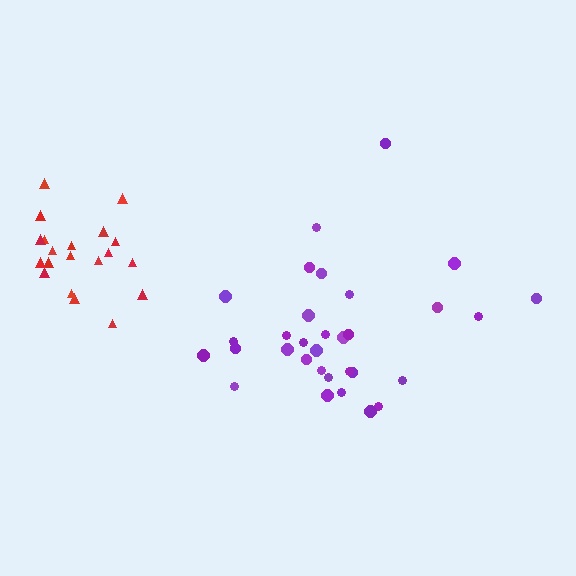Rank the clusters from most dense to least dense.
red, purple.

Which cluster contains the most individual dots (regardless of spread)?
Purple (32).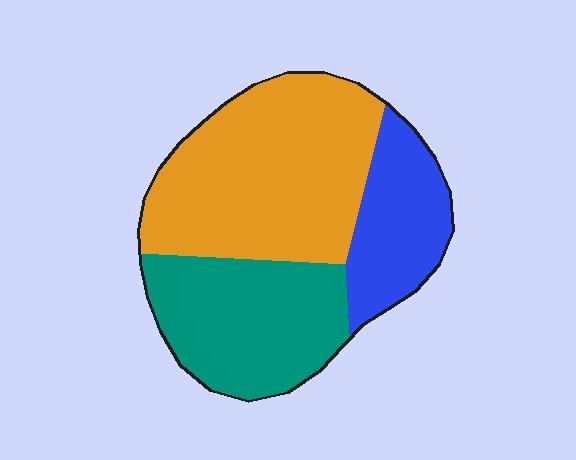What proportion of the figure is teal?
Teal takes up between a quarter and a half of the figure.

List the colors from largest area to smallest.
From largest to smallest: orange, teal, blue.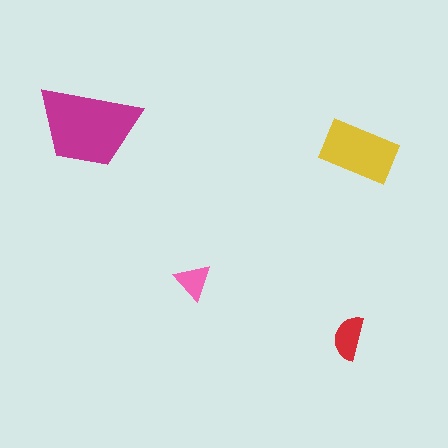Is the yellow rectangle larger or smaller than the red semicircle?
Larger.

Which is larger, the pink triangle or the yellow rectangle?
The yellow rectangle.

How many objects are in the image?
There are 4 objects in the image.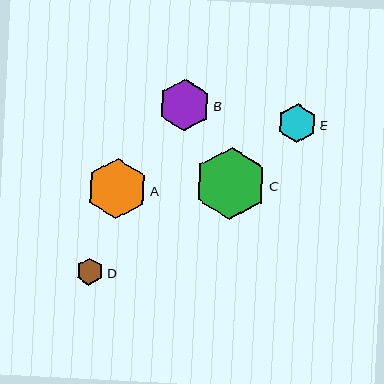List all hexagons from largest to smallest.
From largest to smallest: C, A, B, E, D.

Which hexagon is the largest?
Hexagon C is the largest with a size of approximately 72 pixels.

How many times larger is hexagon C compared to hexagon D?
Hexagon C is approximately 2.6 times the size of hexagon D.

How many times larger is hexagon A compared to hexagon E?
Hexagon A is approximately 1.5 times the size of hexagon E.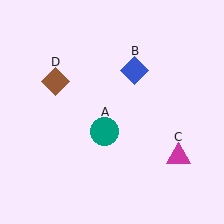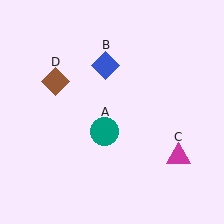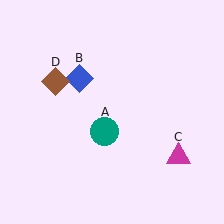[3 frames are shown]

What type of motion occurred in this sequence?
The blue diamond (object B) rotated counterclockwise around the center of the scene.